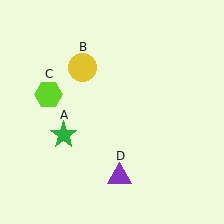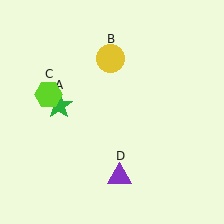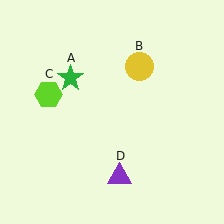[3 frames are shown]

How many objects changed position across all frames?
2 objects changed position: green star (object A), yellow circle (object B).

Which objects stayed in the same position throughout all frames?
Lime hexagon (object C) and purple triangle (object D) remained stationary.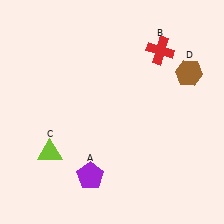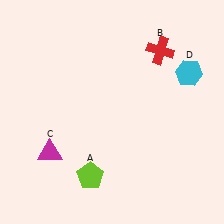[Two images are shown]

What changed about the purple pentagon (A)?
In Image 1, A is purple. In Image 2, it changed to lime.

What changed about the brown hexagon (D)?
In Image 1, D is brown. In Image 2, it changed to cyan.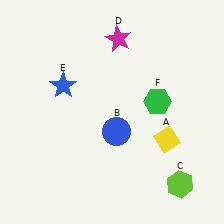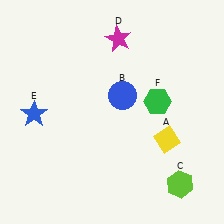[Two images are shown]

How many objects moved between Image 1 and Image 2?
2 objects moved between the two images.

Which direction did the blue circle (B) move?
The blue circle (B) moved up.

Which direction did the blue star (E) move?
The blue star (E) moved left.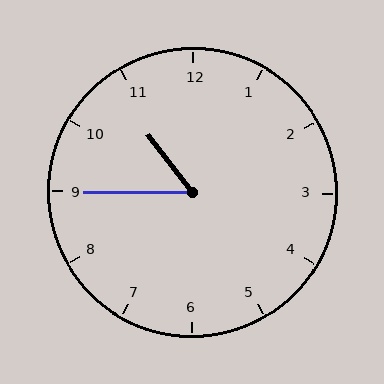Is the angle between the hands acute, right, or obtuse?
It is acute.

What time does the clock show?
10:45.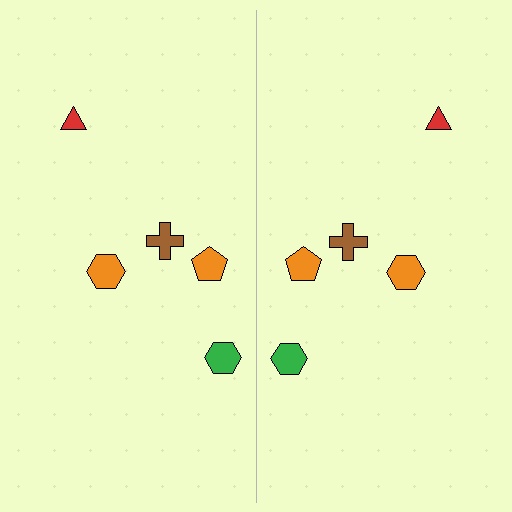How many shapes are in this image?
There are 10 shapes in this image.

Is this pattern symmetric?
Yes, this pattern has bilateral (reflection) symmetry.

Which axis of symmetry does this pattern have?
The pattern has a vertical axis of symmetry running through the center of the image.